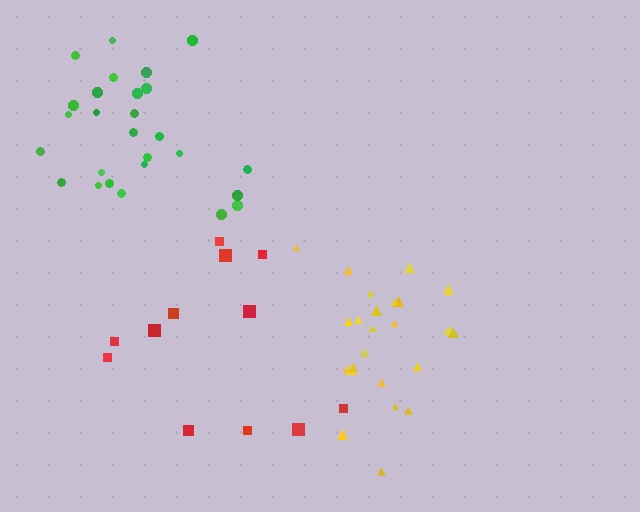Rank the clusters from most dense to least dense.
yellow, green, red.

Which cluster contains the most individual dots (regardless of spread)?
Green (27).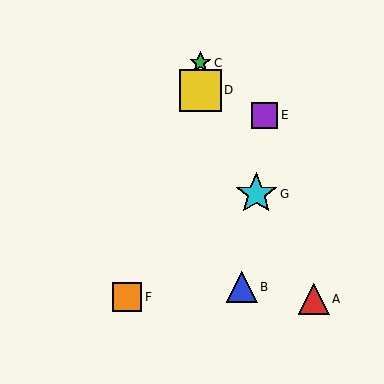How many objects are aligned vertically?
2 objects (C, D) are aligned vertically.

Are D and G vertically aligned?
No, D is at x≈200 and G is at x≈256.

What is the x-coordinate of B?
Object B is at x≈242.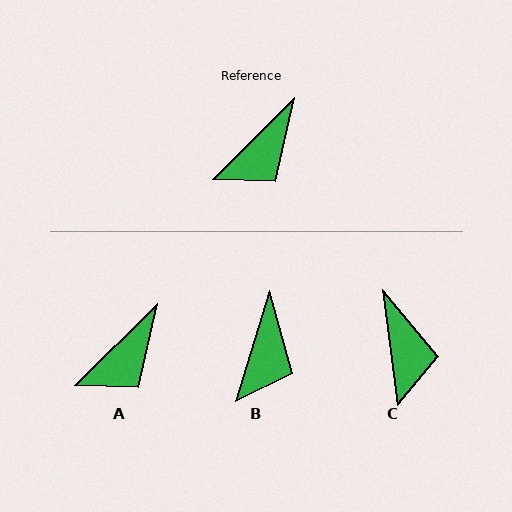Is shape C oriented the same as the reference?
No, it is off by about 53 degrees.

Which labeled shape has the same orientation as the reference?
A.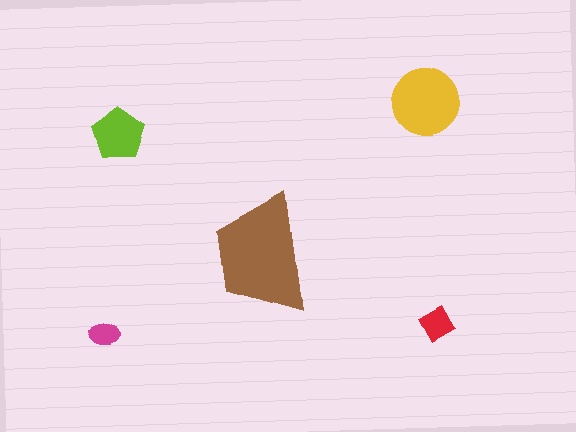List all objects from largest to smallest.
The brown trapezoid, the yellow circle, the lime pentagon, the red diamond, the magenta ellipse.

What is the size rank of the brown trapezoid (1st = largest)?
1st.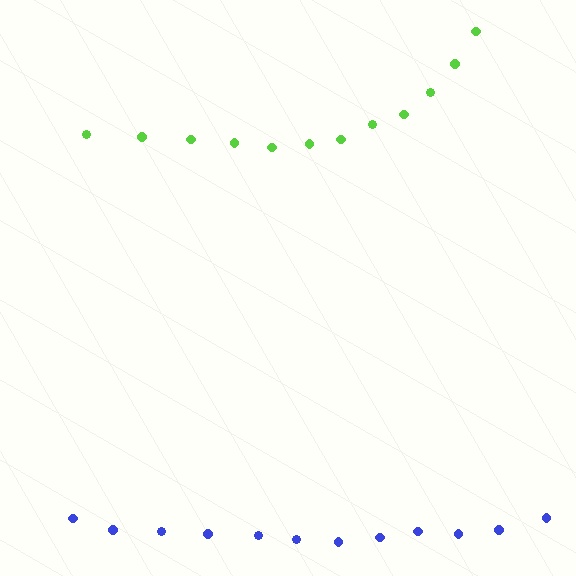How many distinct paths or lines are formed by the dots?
There are 2 distinct paths.